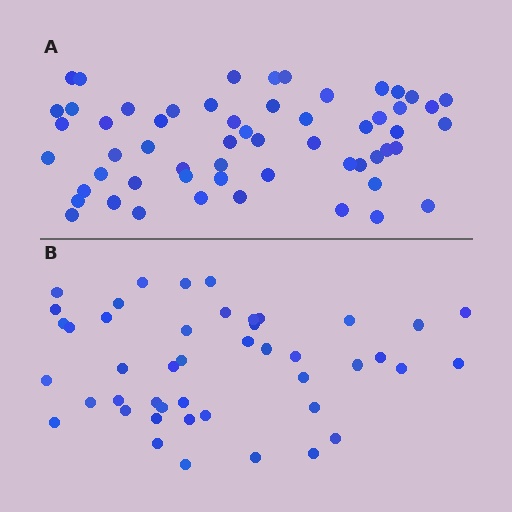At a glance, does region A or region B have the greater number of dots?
Region A (the top region) has more dots.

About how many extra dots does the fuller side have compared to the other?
Region A has roughly 12 or so more dots than region B.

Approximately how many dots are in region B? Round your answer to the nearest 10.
About 40 dots. (The exact count is 45, which rounds to 40.)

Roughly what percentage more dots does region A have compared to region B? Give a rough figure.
About 25% more.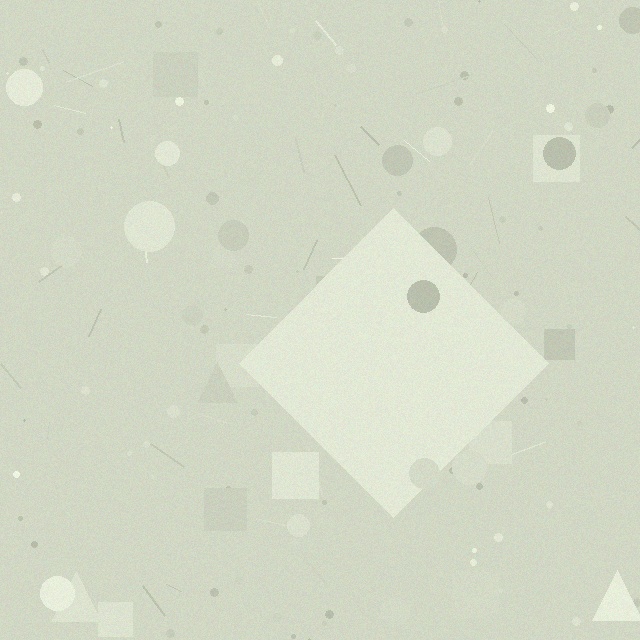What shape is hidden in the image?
A diamond is hidden in the image.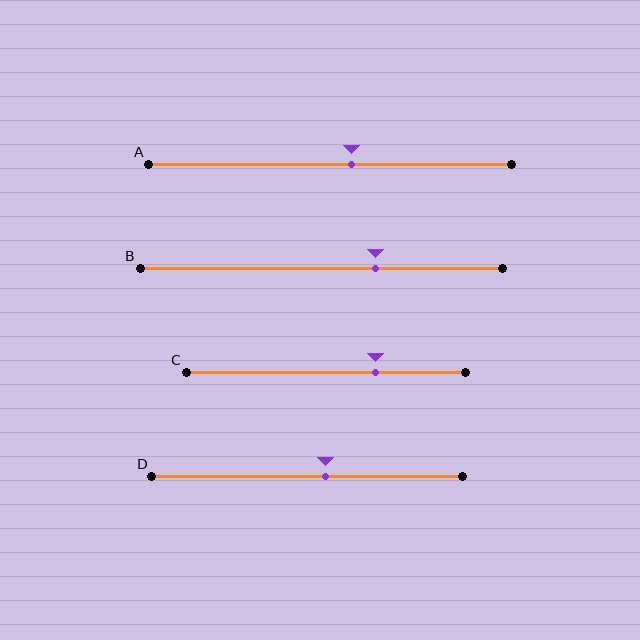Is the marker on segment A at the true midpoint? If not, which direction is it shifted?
No, the marker on segment A is shifted to the right by about 6% of the segment length.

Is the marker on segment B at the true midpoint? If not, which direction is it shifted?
No, the marker on segment B is shifted to the right by about 15% of the segment length.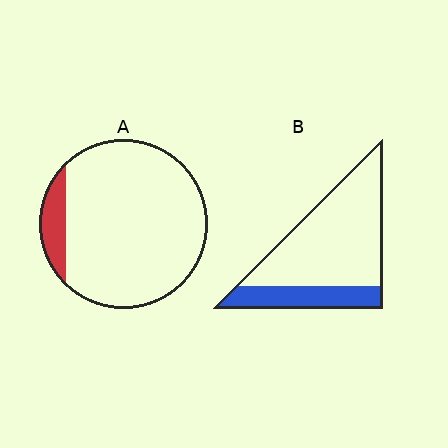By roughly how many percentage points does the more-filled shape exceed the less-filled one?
By roughly 15 percentage points (B over A).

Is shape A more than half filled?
No.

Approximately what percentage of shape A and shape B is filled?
A is approximately 10% and B is approximately 25%.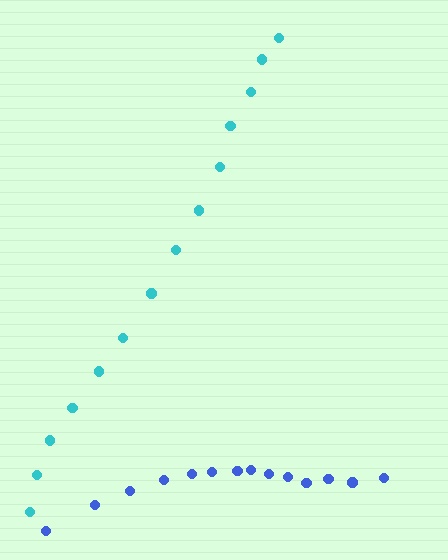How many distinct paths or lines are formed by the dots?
There are 2 distinct paths.